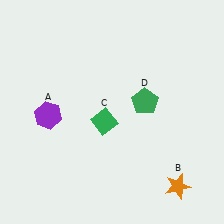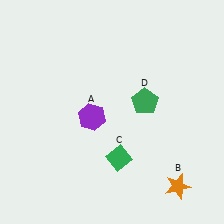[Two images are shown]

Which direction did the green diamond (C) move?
The green diamond (C) moved down.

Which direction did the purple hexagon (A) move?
The purple hexagon (A) moved right.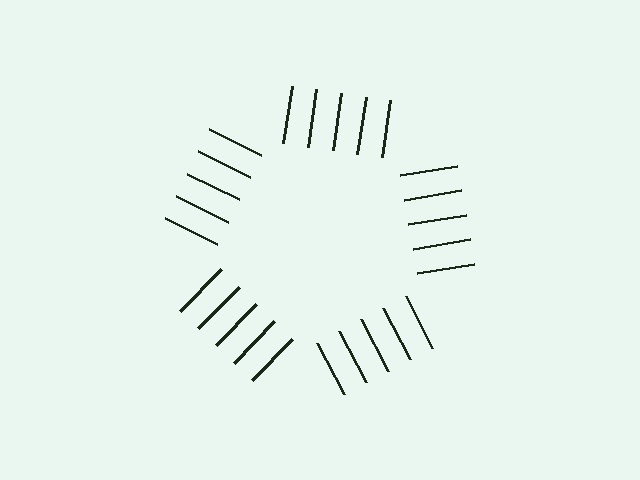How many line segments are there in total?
25 — 5 along each of the 5 edges.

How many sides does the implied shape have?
5 sides — the line-ends trace a pentagon.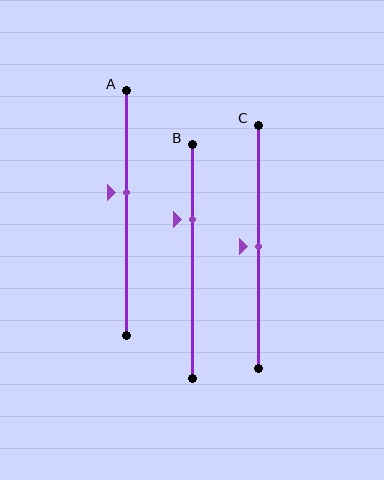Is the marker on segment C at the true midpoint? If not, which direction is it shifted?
Yes, the marker on segment C is at the true midpoint.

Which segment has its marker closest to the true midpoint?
Segment C has its marker closest to the true midpoint.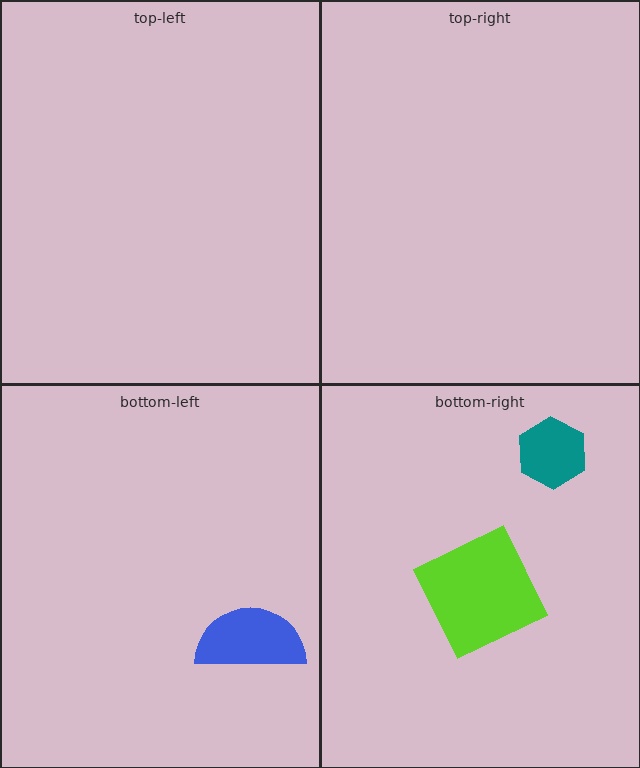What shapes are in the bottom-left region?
The blue semicircle.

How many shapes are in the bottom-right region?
2.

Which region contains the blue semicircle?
The bottom-left region.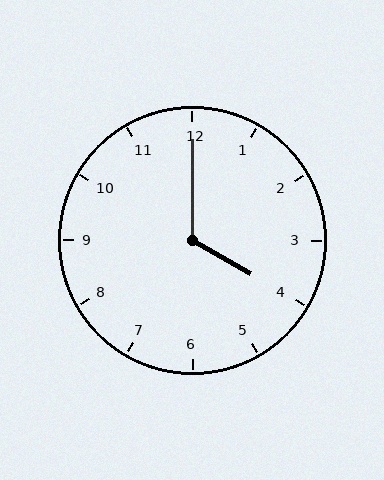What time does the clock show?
4:00.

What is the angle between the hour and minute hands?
Approximately 120 degrees.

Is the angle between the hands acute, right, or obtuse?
It is obtuse.